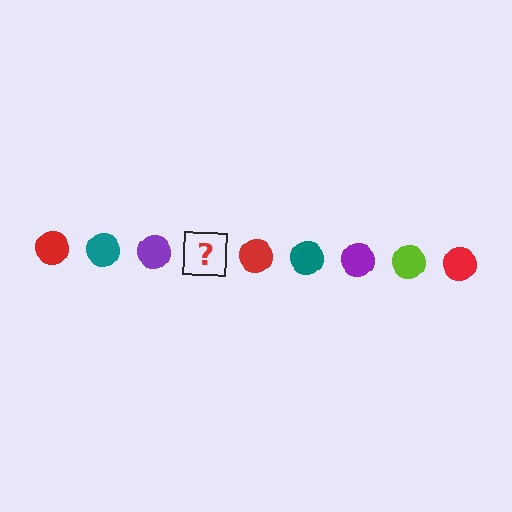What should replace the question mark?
The question mark should be replaced with a lime circle.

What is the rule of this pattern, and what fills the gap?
The rule is that the pattern cycles through red, teal, purple, lime circles. The gap should be filled with a lime circle.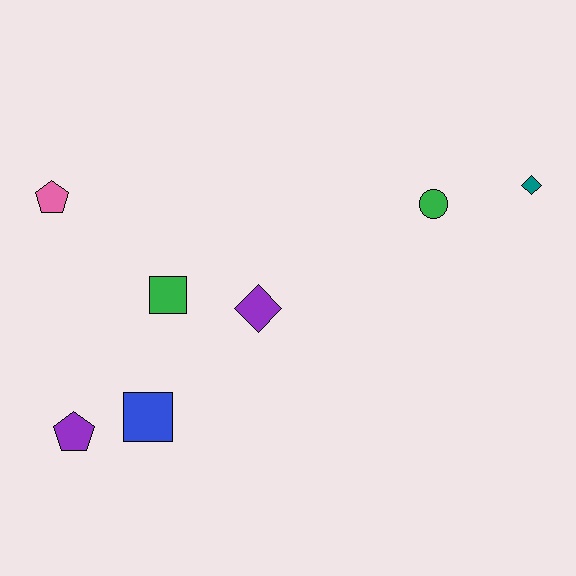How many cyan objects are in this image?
There are no cyan objects.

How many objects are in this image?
There are 7 objects.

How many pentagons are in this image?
There are 2 pentagons.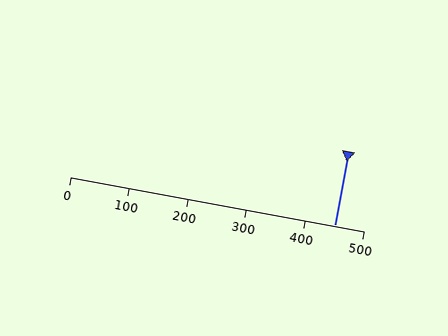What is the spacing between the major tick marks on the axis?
The major ticks are spaced 100 apart.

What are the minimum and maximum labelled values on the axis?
The axis runs from 0 to 500.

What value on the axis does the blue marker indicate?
The marker indicates approximately 450.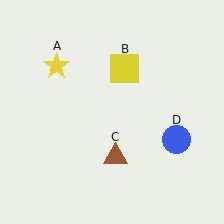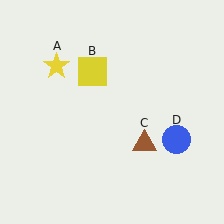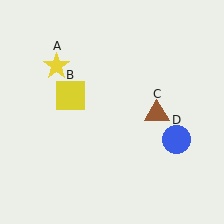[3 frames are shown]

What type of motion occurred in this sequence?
The yellow square (object B), brown triangle (object C) rotated counterclockwise around the center of the scene.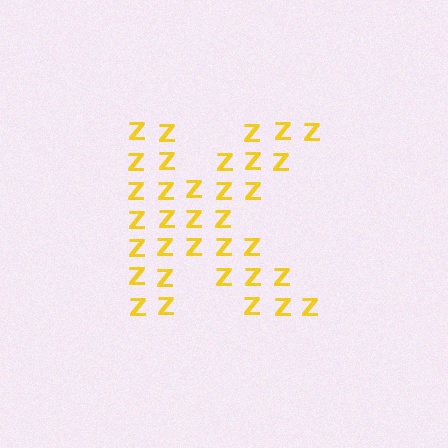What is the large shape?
The large shape is the letter K.